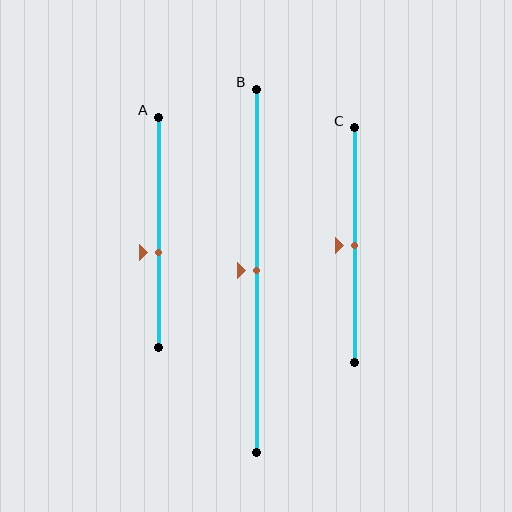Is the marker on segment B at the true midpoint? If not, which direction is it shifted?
Yes, the marker on segment B is at the true midpoint.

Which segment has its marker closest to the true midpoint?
Segment B has its marker closest to the true midpoint.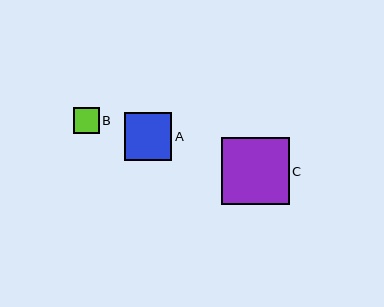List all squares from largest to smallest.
From largest to smallest: C, A, B.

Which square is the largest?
Square C is the largest with a size of approximately 68 pixels.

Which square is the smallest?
Square B is the smallest with a size of approximately 26 pixels.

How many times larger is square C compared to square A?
Square C is approximately 1.4 times the size of square A.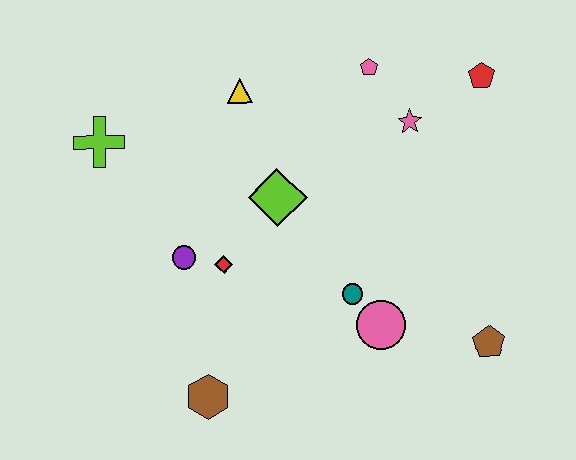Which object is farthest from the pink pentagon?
The brown hexagon is farthest from the pink pentagon.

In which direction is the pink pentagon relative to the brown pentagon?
The pink pentagon is above the brown pentagon.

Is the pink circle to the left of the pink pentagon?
No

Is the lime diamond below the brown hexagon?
No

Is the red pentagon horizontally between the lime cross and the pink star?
No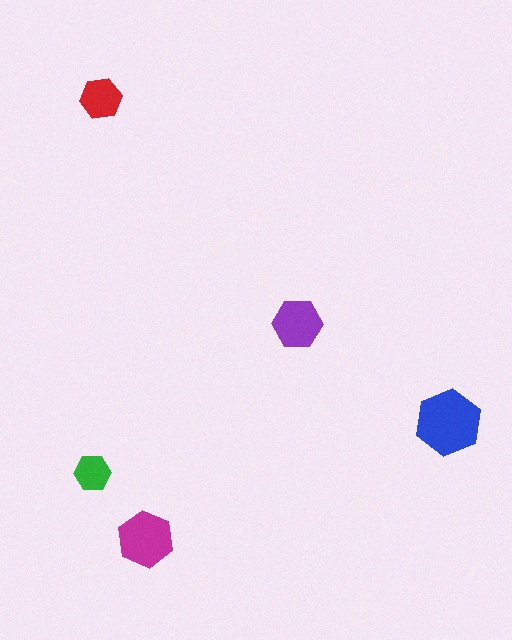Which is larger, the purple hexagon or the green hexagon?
The purple one.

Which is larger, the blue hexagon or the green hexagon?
The blue one.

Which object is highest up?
The red hexagon is topmost.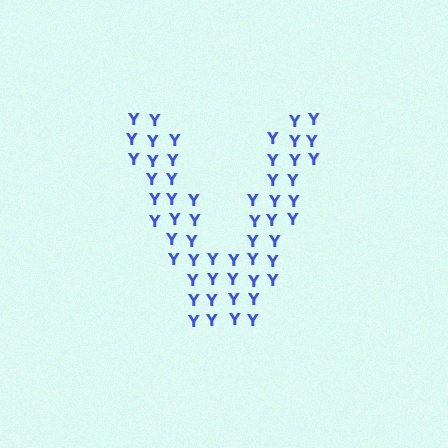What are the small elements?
The small elements are letter Y's.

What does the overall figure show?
The overall figure shows the letter V.